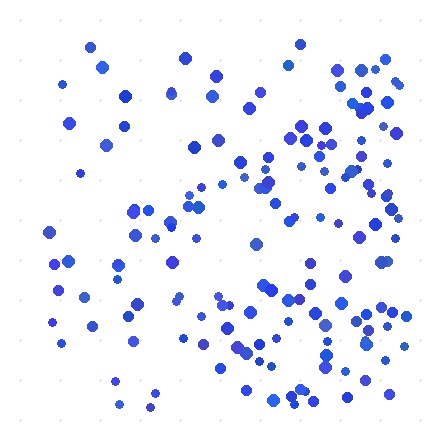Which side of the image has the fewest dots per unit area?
The left.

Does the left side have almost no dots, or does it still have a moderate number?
Still a moderate number, just noticeably fewer than the right.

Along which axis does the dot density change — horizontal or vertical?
Horizontal.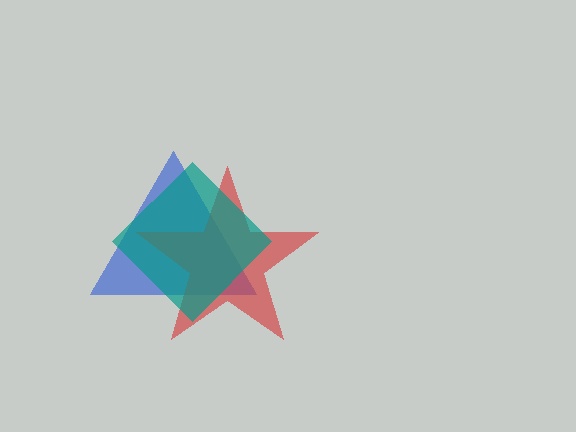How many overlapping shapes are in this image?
There are 3 overlapping shapes in the image.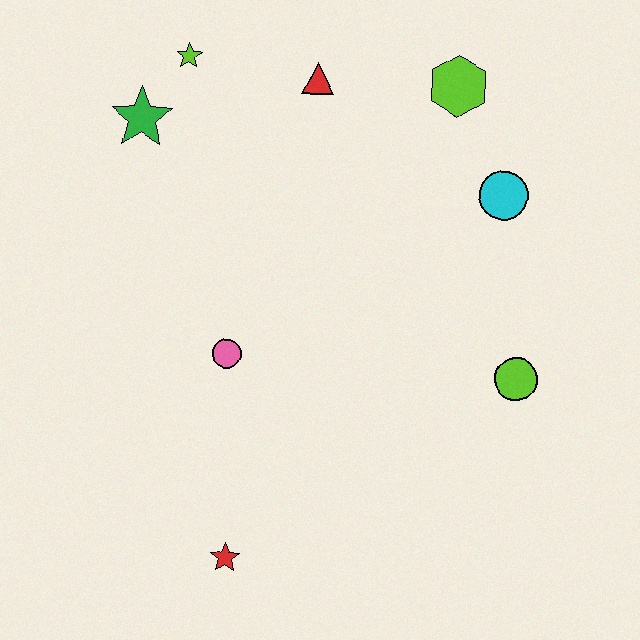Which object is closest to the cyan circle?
The lime hexagon is closest to the cyan circle.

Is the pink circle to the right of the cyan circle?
No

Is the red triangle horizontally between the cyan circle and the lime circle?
No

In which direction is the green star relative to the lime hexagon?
The green star is to the left of the lime hexagon.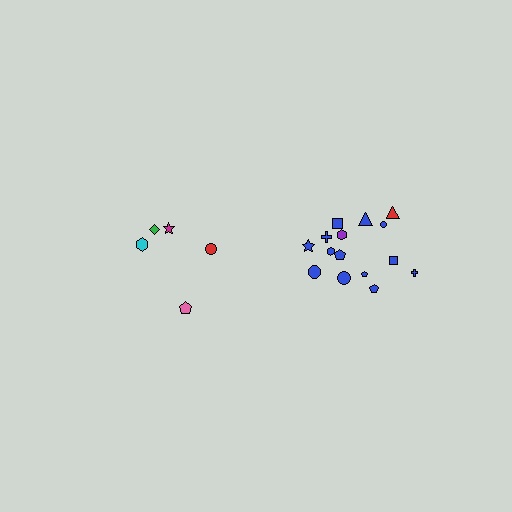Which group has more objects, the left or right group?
The right group.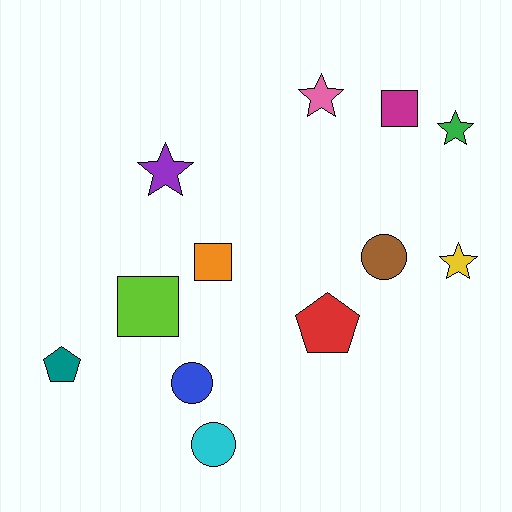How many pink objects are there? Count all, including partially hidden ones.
There is 1 pink object.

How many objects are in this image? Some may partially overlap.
There are 12 objects.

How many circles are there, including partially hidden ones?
There are 3 circles.